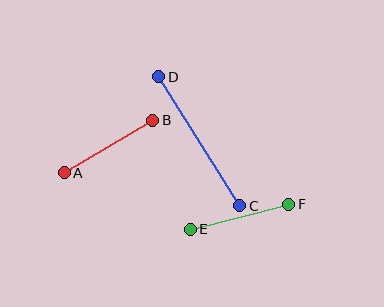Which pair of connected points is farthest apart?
Points C and D are farthest apart.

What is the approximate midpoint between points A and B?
The midpoint is at approximately (109, 147) pixels.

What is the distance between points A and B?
The distance is approximately 103 pixels.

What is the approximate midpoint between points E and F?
The midpoint is at approximately (239, 217) pixels.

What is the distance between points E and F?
The distance is approximately 101 pixels.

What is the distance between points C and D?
The distance is approximately 152 pixels.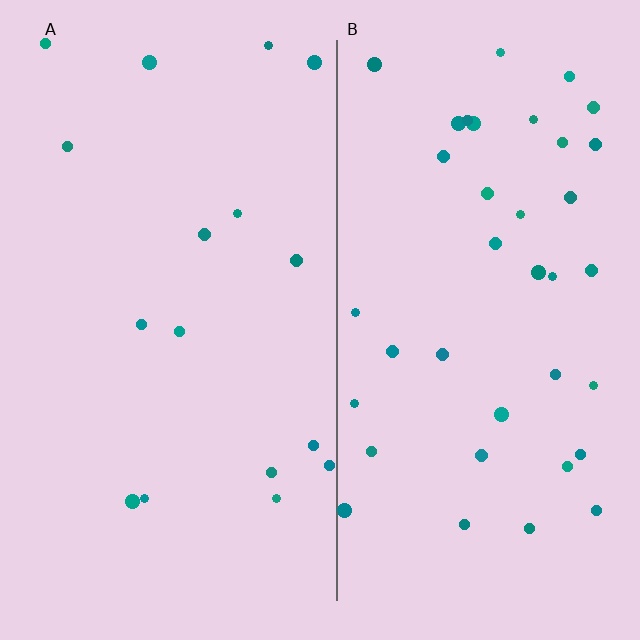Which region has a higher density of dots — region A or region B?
B (the right).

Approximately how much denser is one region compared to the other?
Approximately 2.3× — region B over region A.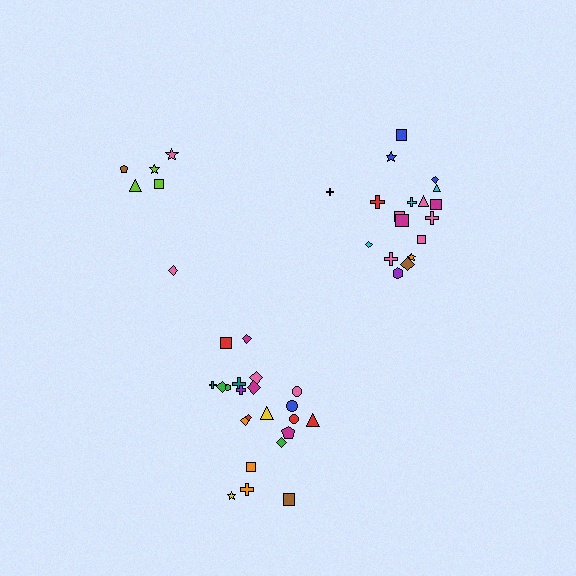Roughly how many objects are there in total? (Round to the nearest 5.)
Roughly 45 objects in total.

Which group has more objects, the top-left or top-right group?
The top-right group.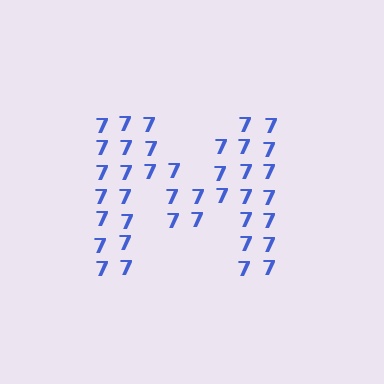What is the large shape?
The large shape is the letter M.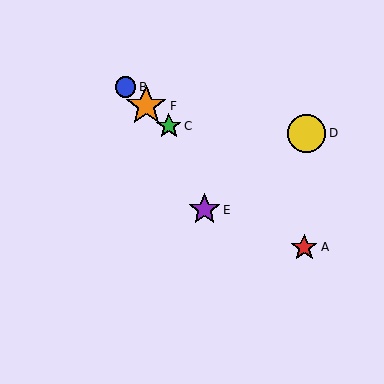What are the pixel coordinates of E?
Object E is at (205, 210).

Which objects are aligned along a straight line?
Objects A, B, C, F are aligned along a straight line.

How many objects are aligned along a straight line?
4 objects (A, B, C, F) are aligned along a straight line.